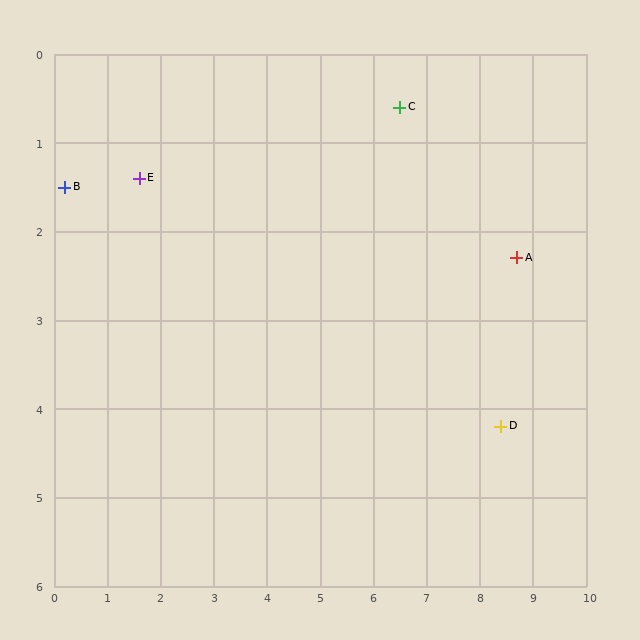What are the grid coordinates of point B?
Point B is at approximately (0.2, 1.5).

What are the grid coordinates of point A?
Point A is at approximately (8.7, 2.3).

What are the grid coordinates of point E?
Point E is at approximately (1.6, 1.4).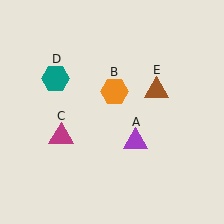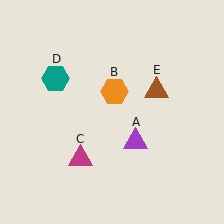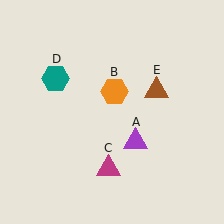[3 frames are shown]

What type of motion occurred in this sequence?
The magenta triangle (object C) rotated counterclockwise around the center of the scene.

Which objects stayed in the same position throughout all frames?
Purple triangle (object A) and orange hexagon (object B) and teal hexagon (object D) and brown triangle (object E) remained stationary.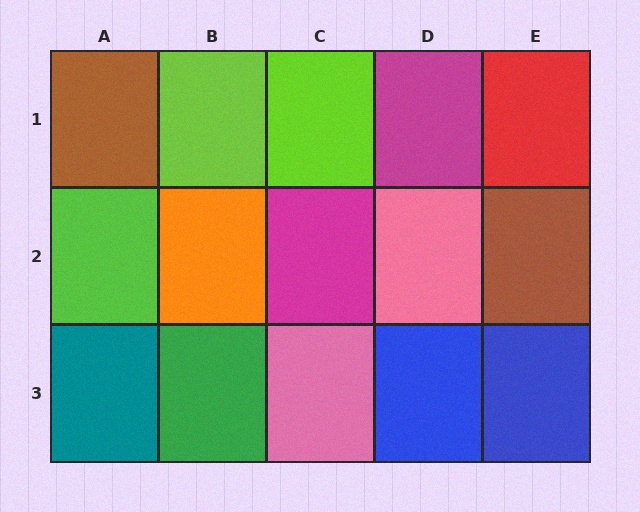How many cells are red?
1 cell is red.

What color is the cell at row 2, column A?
Lime.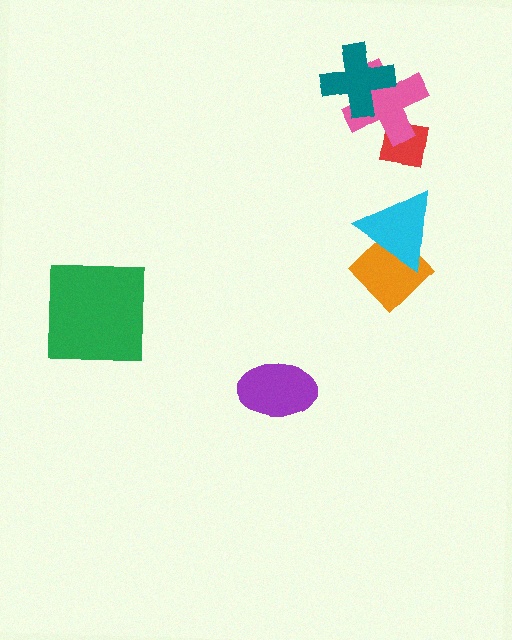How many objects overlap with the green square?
0 objects overlap with the green square.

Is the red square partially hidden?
Yes, it is partially covered by another shape.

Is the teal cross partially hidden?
No, no other shape covers it.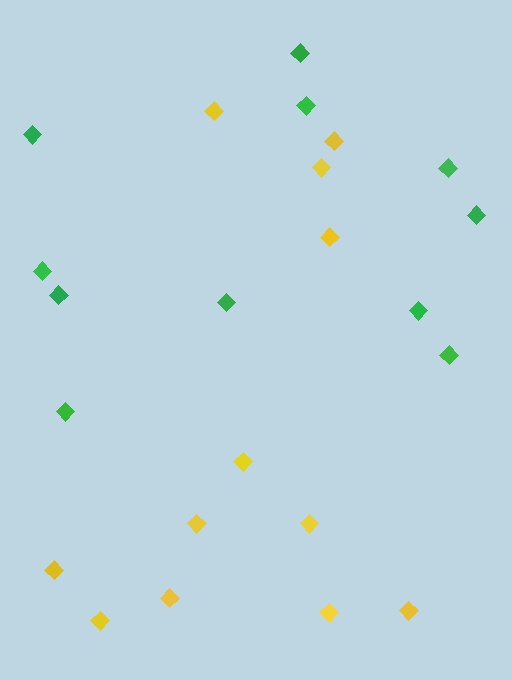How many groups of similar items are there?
There are 2 groups: one group of yellow diamonds (12) and one group of green diamonds (11).